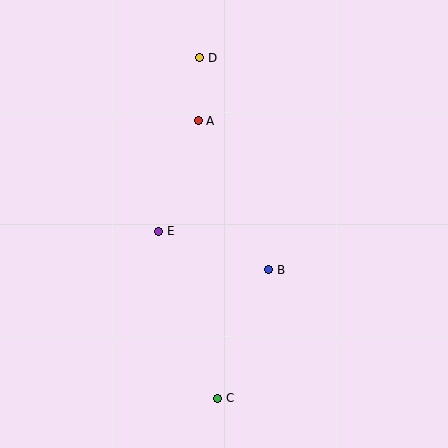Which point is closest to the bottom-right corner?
Point C is closest to the bottom-right corner.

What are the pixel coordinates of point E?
Point E is at (159, 231).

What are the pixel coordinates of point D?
Point D is at (200, 58).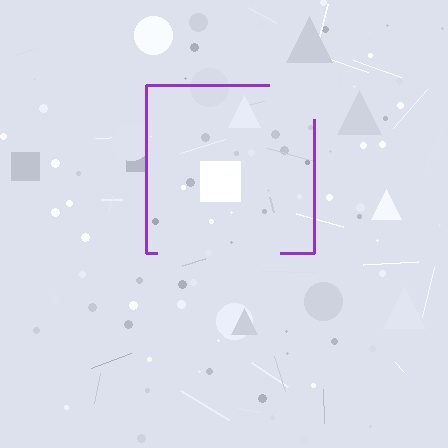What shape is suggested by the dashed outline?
The dashed outline suggests a square.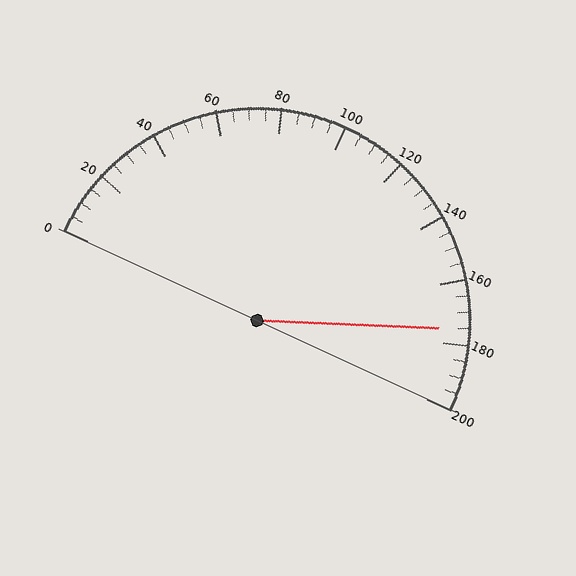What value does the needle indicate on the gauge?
The needle indicates approximately 175.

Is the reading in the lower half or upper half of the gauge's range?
The reading is in the upper half of the range (0 to 200).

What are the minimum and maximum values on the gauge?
The gauge ranges from 0 to 200.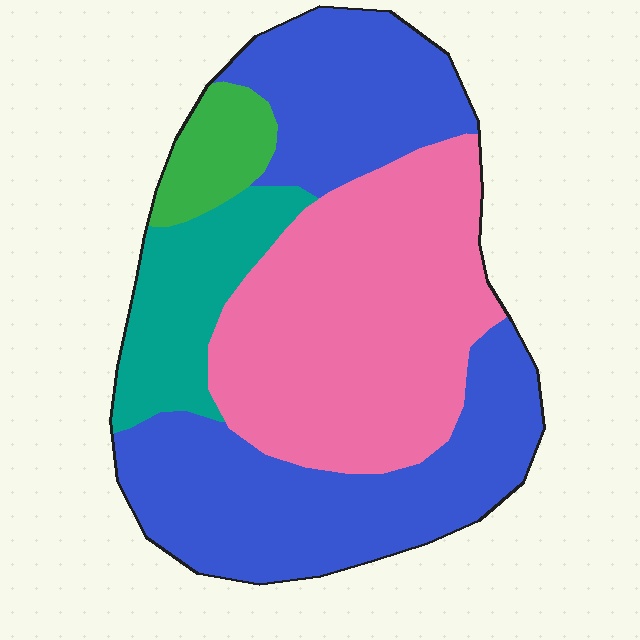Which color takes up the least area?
Green, at roughly 5%.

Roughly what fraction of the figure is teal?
Teal covers around 15% of the figure.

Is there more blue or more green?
Blue.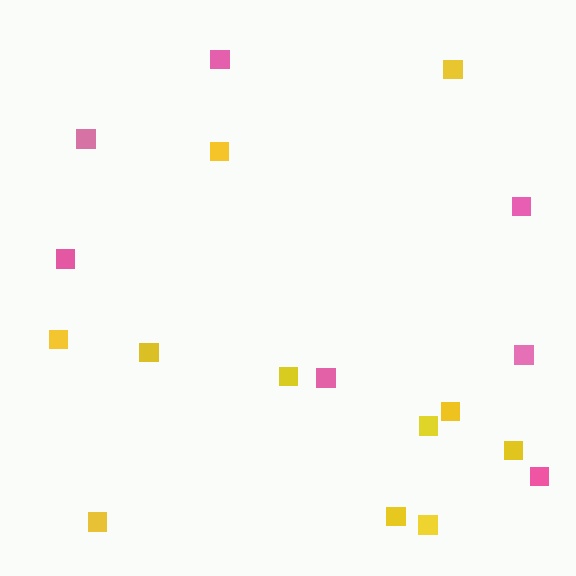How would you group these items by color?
There are 2 groups: one group of yellow squares (11) and one group of pink squares (7).